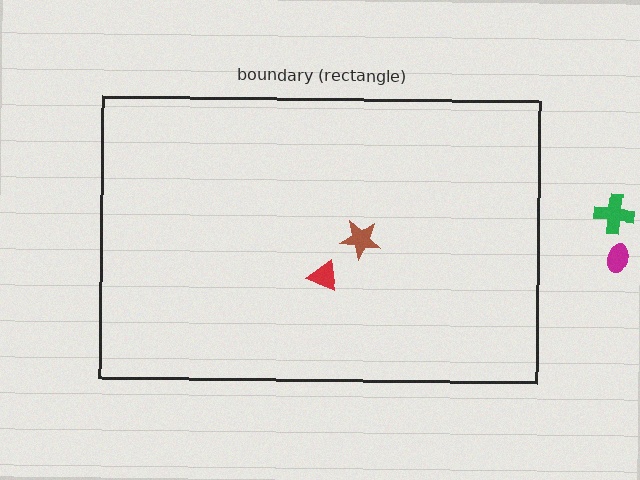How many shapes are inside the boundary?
2 inside, 2 outside.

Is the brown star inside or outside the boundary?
Inside.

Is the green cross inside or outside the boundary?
Outside.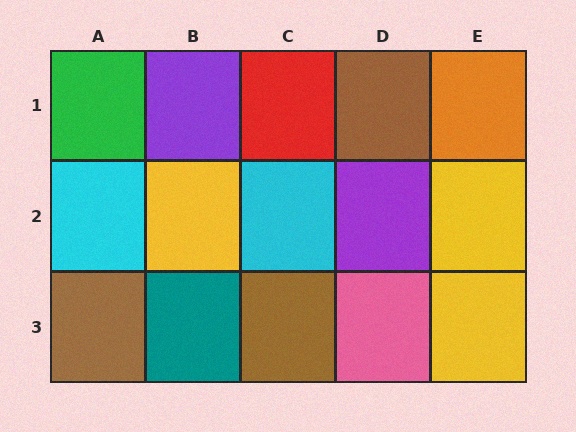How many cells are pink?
1 cell is pink.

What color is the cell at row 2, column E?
Yellow.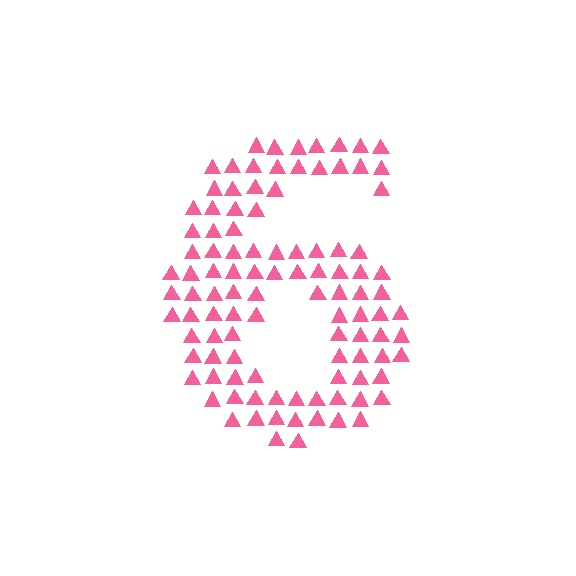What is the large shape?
The large shape is the digit 6.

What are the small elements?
The small elements are triangles.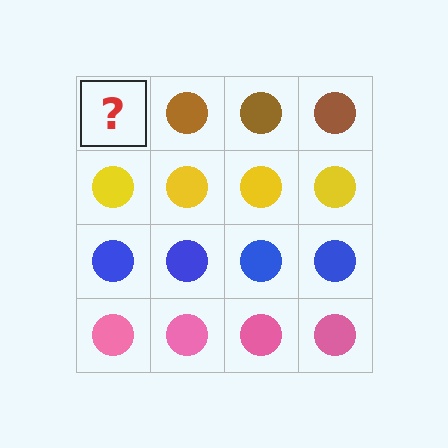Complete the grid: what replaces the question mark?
The question mark should be replaced with a brown circle.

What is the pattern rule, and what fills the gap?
The rule is that each row has a consistent color. The gap should be filled with a brown circle.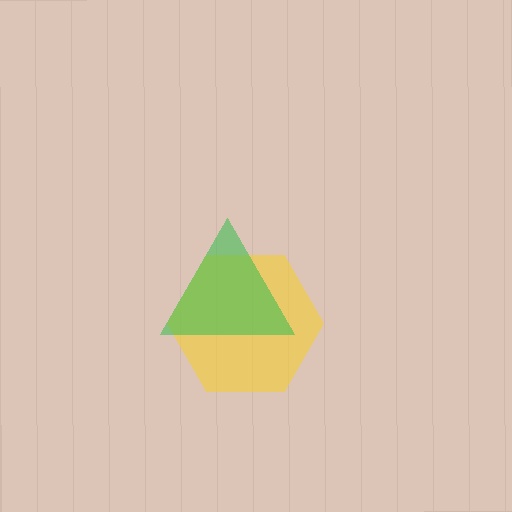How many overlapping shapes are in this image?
There are 2 overlapping shapes in the image.